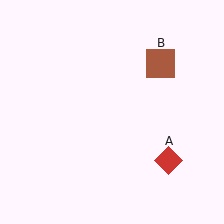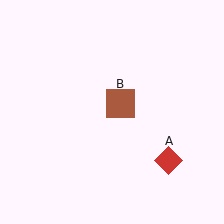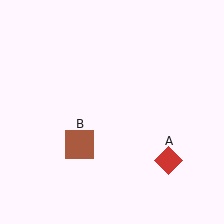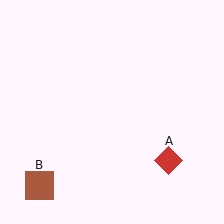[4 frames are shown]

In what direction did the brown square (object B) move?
The brown square (object B) moved down and to the left.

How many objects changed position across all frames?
1 object changed position: brown square (object B).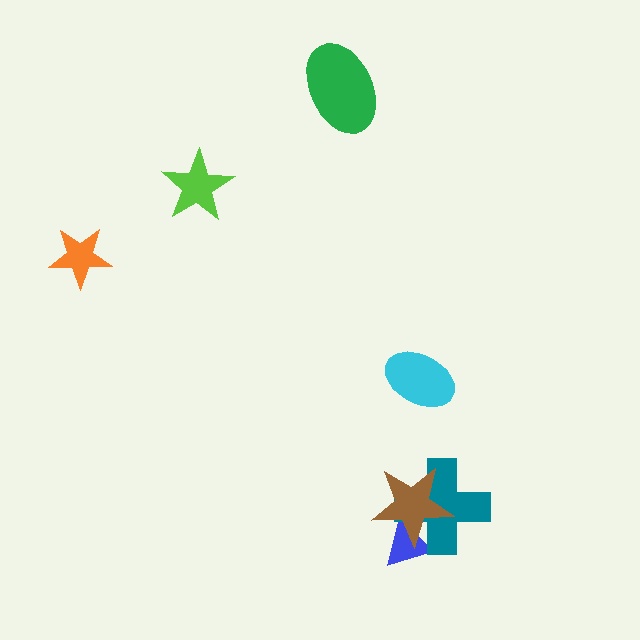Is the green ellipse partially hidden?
No, no other shape covers it.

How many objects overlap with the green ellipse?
0 objects overlap with the green ellipse.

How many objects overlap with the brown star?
2 objects overlap with the brown star.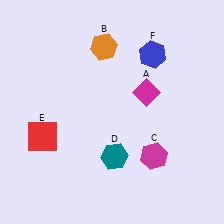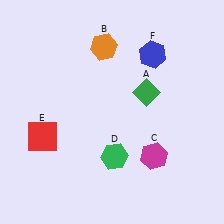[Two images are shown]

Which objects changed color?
A changed from magenta to green. D changed from teal to green.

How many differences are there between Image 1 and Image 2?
There are 2 differences between the two images.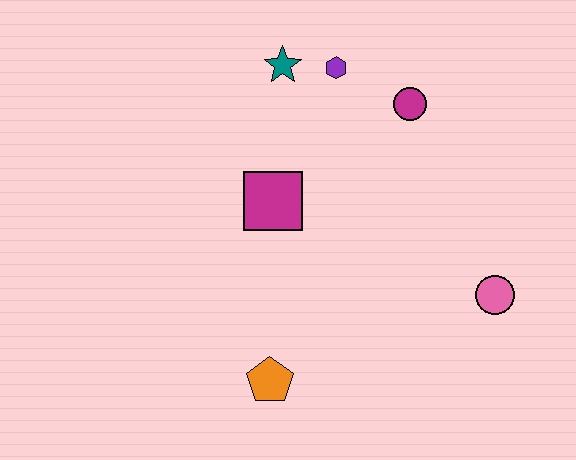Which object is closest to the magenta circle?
The purple hexagon is closest to the magenta circle.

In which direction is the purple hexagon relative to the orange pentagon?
The purple hexagon is above the orange pentagon.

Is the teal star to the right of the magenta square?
Yes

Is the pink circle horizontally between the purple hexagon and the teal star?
No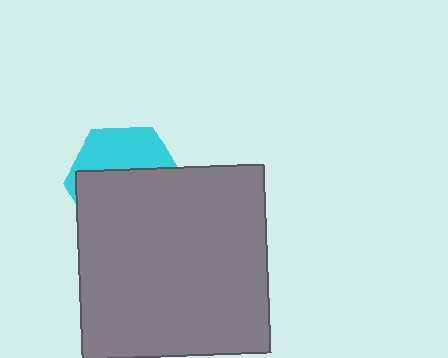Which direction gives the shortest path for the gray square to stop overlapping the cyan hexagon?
Moving down gives the shortest separation.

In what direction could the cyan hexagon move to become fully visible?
The cyan hexagon could move up. That would shift it out from behind the gray square entirely.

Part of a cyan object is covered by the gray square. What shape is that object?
It is a hexagon.